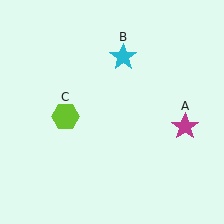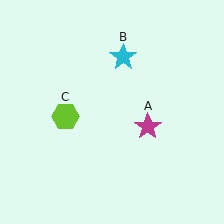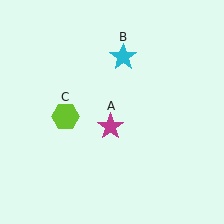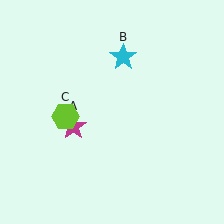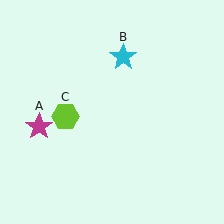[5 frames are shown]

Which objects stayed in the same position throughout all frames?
Cyan star (object B) and lime hexagon (object C) remained stationary.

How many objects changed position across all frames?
1 object changed position: magenta star (object A).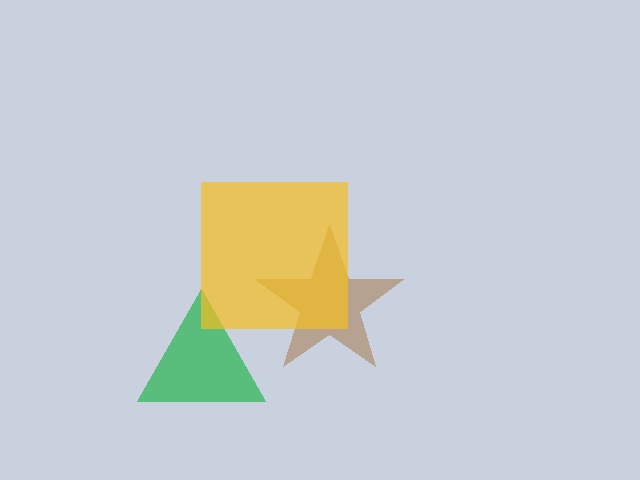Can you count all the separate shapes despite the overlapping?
Yes, there are 3 separate shapes.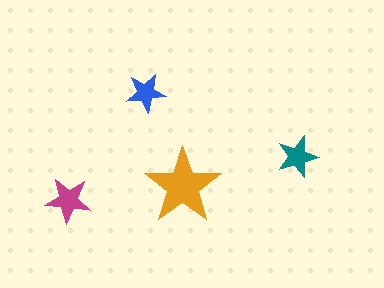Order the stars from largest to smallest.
the orange one, the magenta one, the teal one, the blue one.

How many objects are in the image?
There are 4 objects in the image.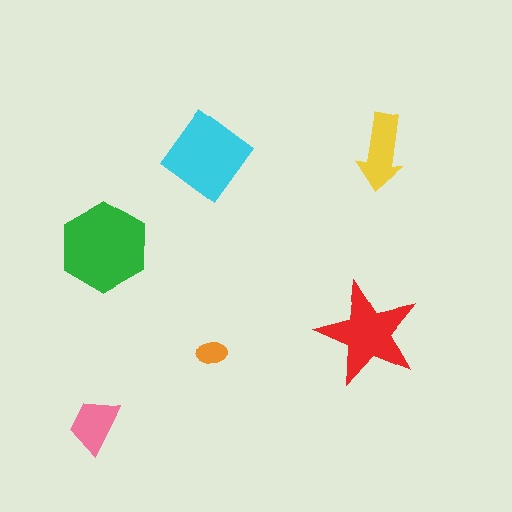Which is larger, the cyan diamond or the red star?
The cyan diamond.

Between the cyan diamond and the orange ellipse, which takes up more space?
The cyan diamond.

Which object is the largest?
The green hexagon.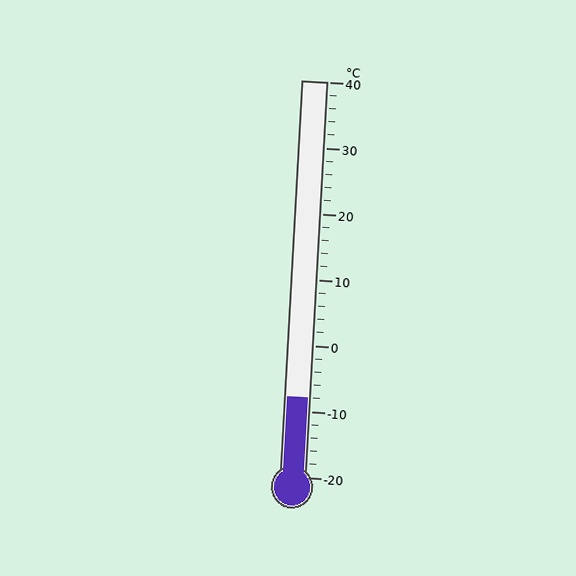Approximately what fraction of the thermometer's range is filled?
The thermometer is filled to approximately 20% of its range.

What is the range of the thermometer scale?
The thermometer scale ranges from -20°C to 40°C.